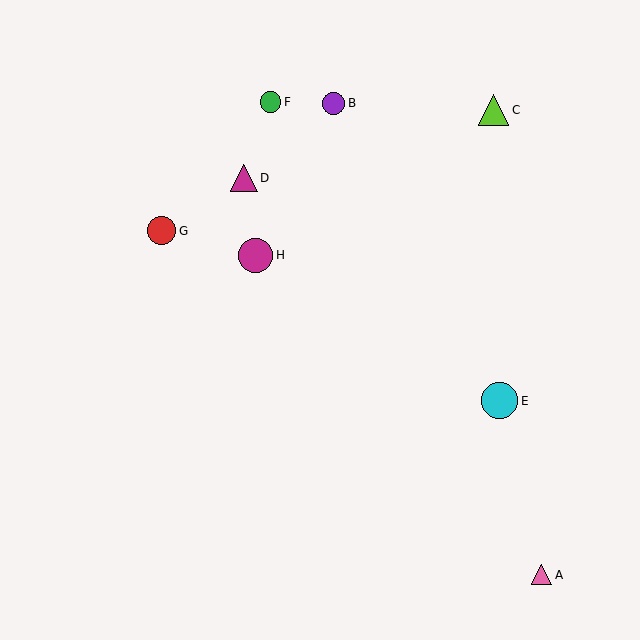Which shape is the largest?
The cyan circle (labeled E) is the largest.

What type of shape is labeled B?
Shape B is a purple circle.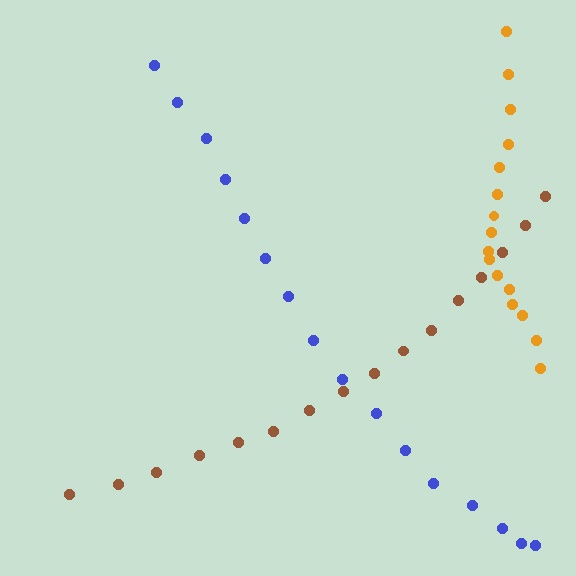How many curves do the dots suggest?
There are 3 distinct paths.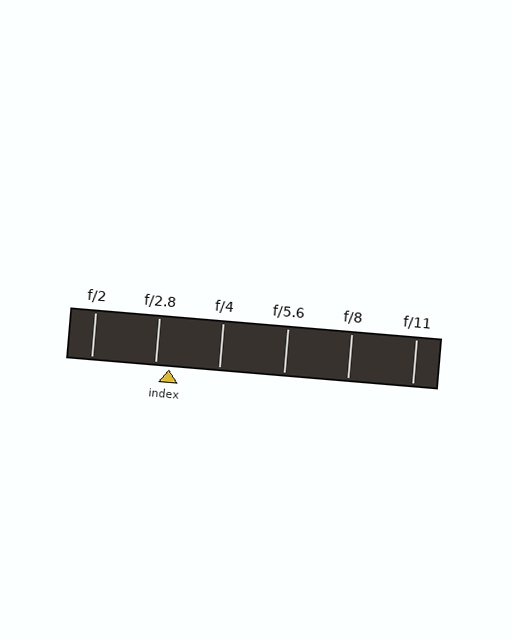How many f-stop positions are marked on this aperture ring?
There are 6 f-stop positions marked.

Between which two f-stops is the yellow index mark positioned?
The index mark is between f/2.8 and f/4.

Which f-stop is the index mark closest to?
The index mark is closest to f/2.8.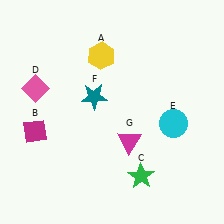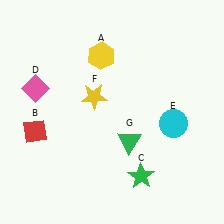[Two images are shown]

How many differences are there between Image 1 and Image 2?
There are 3 differences between the two images.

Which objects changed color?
B changed from magenta to red. F changed from teal to yellow. G changed from magenta to green.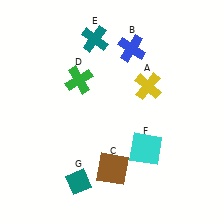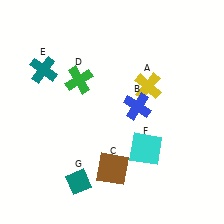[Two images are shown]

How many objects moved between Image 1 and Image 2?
2 objects moved between the two images.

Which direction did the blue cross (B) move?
The blue cross (B) moved down.